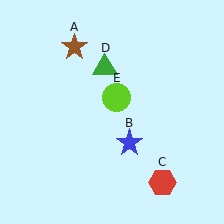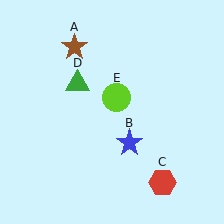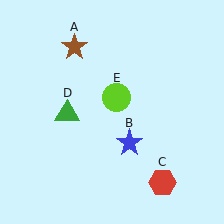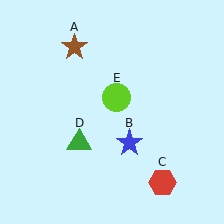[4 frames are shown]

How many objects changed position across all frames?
1 object changed position: green triangle (object D).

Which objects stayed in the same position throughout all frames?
Brown star (object A) and blue star (object B) and red hexagon (object C) and lime circle (object E) remained stationary.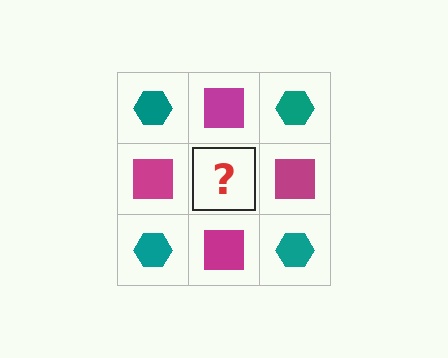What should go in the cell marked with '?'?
The missing cell should contain a teal hexagon.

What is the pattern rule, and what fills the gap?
The rule is that it alternates teal hexagon and magenta square in a checkerboard pattern. The gap should be filled with a teal hexagon.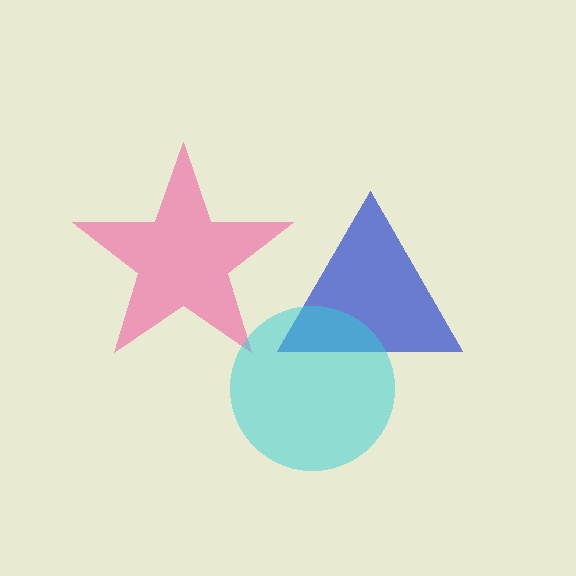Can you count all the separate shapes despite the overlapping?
Yes, there are 3 separate shapes.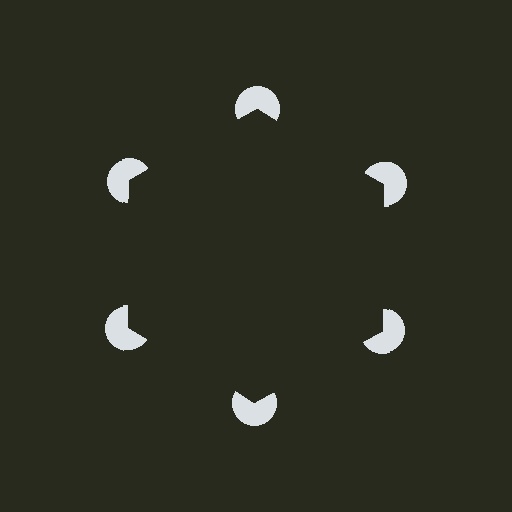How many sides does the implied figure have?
6 sides.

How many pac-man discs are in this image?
There are 6 — one at each vertex of the illusory hexagon.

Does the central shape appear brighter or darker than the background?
It typically appears slightly darker than the background, even though no actual brightness change is drawn.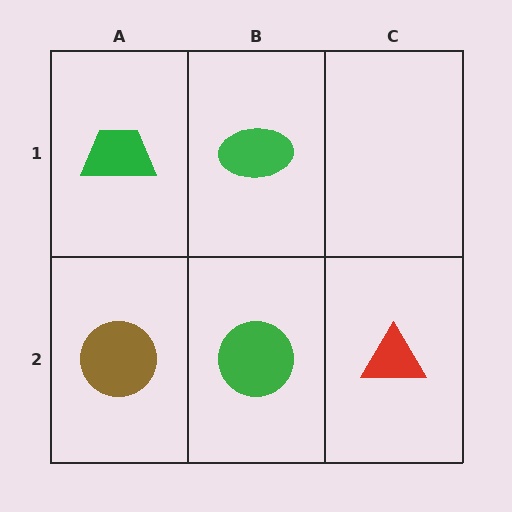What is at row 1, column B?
A green ellipse.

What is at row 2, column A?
A brown circle.